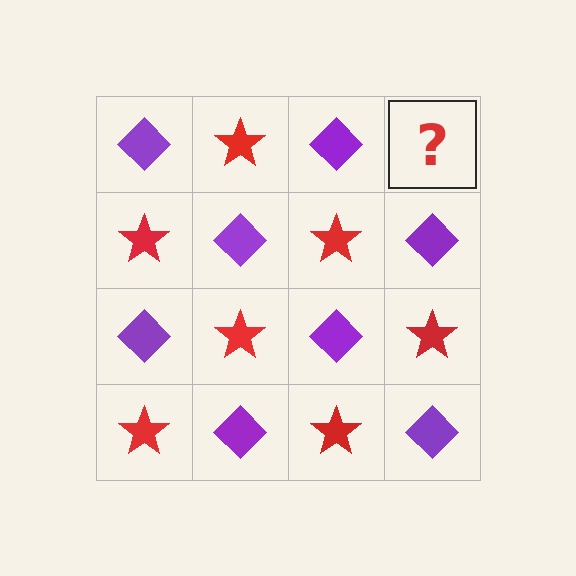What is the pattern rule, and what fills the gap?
The rule is that it alternates purple diamond and red star in a checkerboard pattern. The gap should be filled with a red star.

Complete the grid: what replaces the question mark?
The question mark should be replaced with a red star.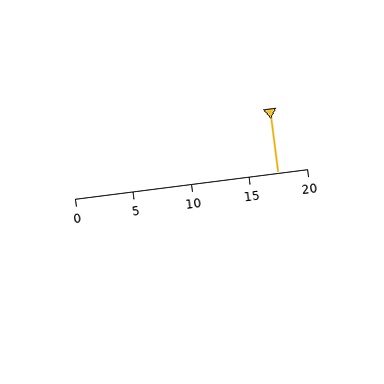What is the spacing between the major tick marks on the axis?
The major ticks are spaced 5 apart.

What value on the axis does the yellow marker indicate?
The marker indicates approximately 17.5.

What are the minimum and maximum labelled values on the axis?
The axis runs from 0 to 20.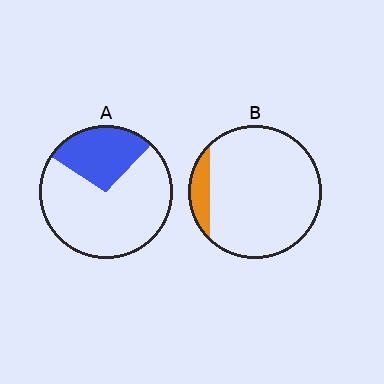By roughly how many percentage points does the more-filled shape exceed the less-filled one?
By roughly 15 percentage points (A over B).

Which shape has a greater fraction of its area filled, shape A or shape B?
Shape A.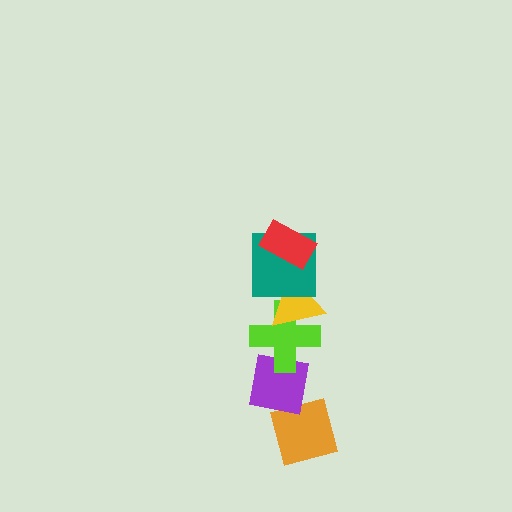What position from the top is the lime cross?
The lime cross is 4th from the top.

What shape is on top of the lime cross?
The yellow triangle is on top of the lime cross.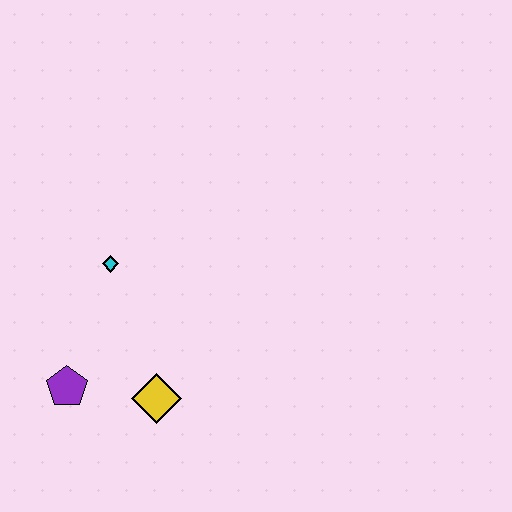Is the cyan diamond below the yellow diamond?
No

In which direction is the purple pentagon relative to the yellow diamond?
The purple pentagon is to the left of the yellow diamond.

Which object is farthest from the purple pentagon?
The cyan diamond is farthest from the purple pentagon.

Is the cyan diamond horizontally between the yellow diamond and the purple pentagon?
Yes